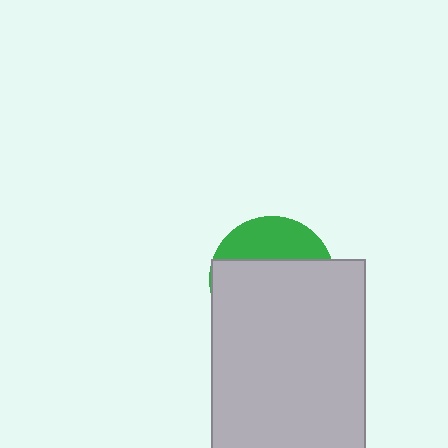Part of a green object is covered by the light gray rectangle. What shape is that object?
It is a circle.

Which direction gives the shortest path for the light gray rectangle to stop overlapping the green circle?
Moving down gives the shortest separation.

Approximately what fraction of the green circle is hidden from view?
Roughly 69% of the green circle is hidden behind the light gray rectangle.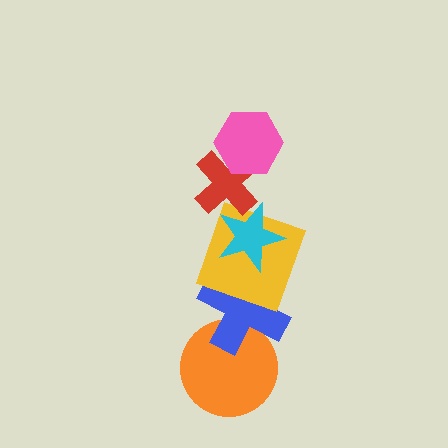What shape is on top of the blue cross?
The yellow square is on top of the blue cross.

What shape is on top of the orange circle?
The blue cross is on top of the orange circle.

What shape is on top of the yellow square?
The cyan star is on top of the yellow square.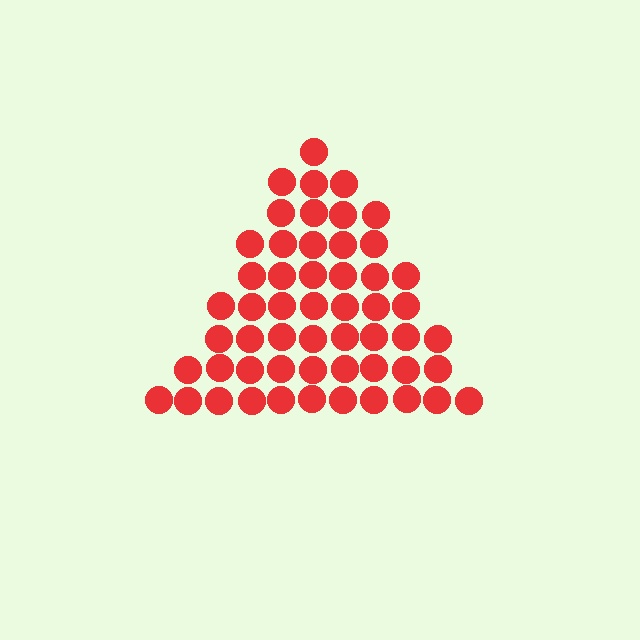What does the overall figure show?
The overall figure shows a triangle.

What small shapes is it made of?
It is made of small circles.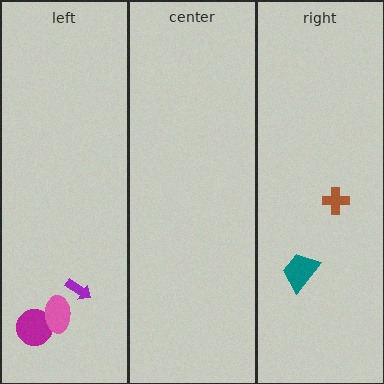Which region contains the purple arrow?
The left region.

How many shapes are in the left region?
3.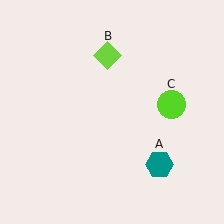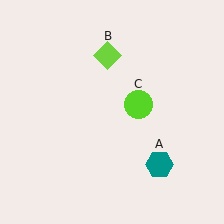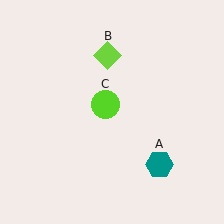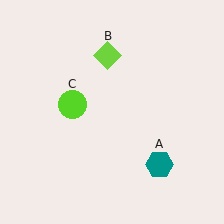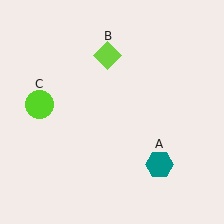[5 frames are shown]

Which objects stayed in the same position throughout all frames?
Teal hexagon (object A) and lime diamond (object B) remained stationary.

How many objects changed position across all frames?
1 object changed position: lime circle (object C).